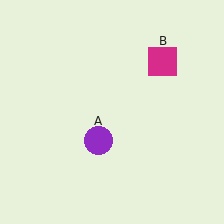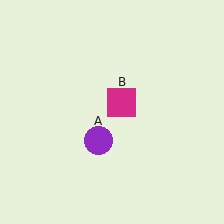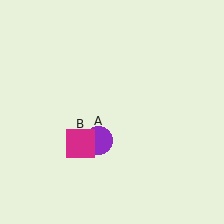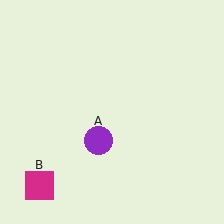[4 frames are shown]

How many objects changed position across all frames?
1 object changed position: magenta square (object B).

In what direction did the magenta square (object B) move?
The magenta square (object B) moved down and to the left.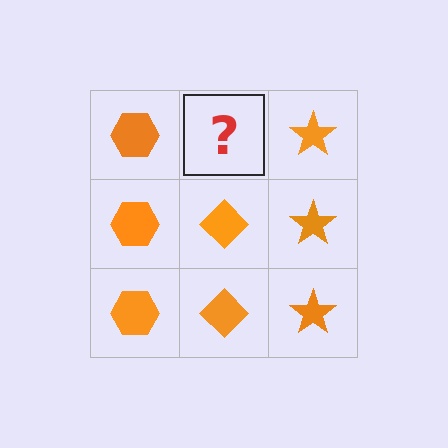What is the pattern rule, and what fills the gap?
The rule is that each column has a consistent shape. The gap should be filled with an orange diamond.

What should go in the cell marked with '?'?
The missing cell should contain an orange diamond.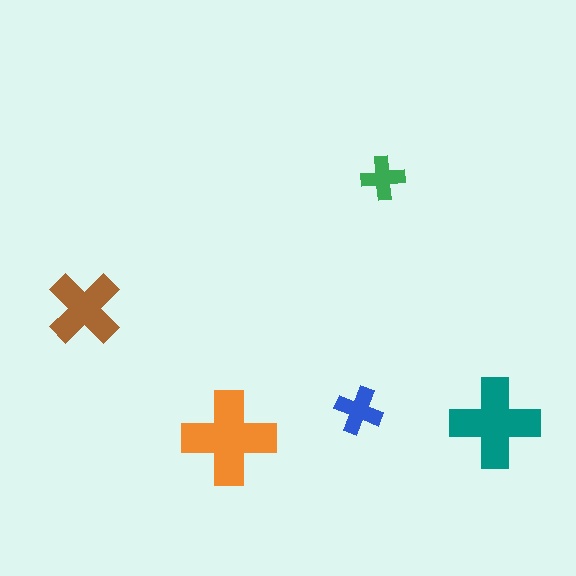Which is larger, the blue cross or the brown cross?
The brown one.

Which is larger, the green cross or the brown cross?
The brown one.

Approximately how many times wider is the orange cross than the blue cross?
About 2 times wider.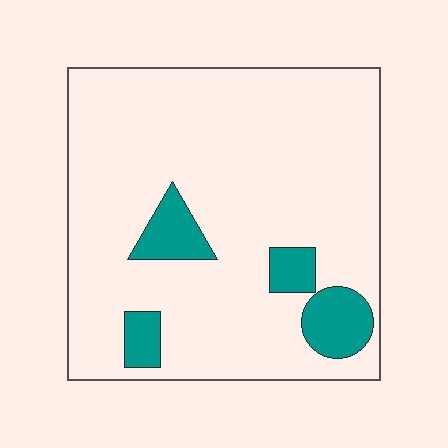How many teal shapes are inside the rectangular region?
4.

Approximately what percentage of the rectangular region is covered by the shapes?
Approximately 10%.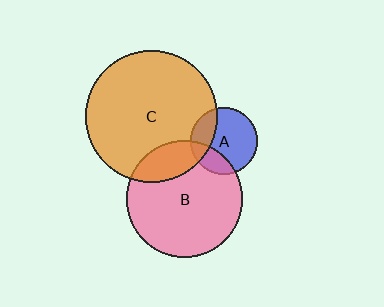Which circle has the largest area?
Circle C (orange).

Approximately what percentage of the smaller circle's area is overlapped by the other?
Approximately 25%.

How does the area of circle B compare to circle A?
Approximately 3.0 times.